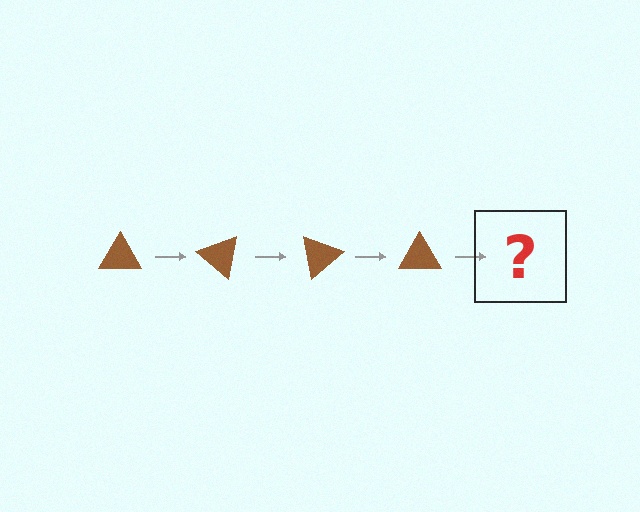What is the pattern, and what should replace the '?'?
The pattern is that the triangle rotates 40 degrees each step. The '?' should be a brown triangle rotated 160 degrees.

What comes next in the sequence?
The next element should be a brown triangle rotated 160 degrees.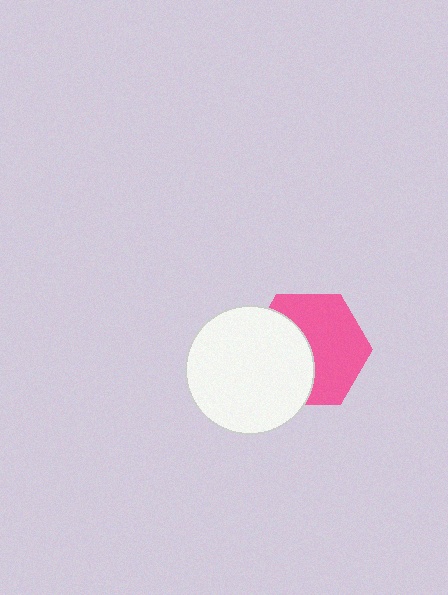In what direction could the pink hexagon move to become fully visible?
The pink hexagon could move right. That would shift it out from behind the white circle entirely.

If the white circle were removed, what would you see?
You would see the complete pink hexagon.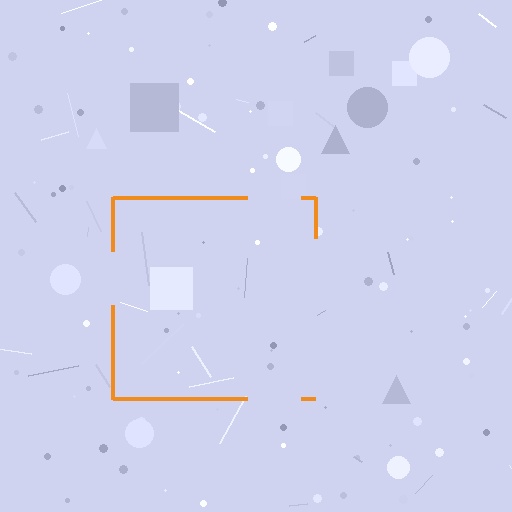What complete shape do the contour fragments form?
The contour fragments form a square.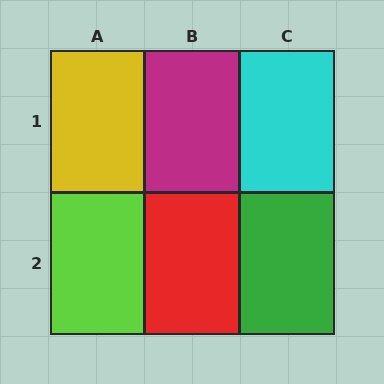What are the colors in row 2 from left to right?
Lime, red, green.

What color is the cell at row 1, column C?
Cyan.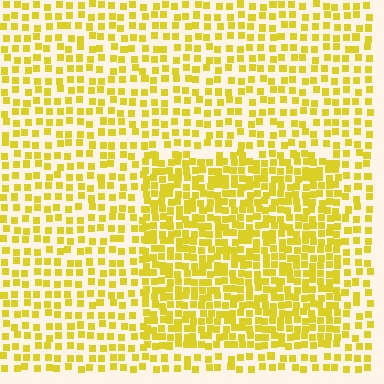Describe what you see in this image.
The image contains small yellow elements arranged at two different densities. A rectangle-shaped region is visible where the elements are more densely packed than the surrounding area.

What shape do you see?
I see a rectangle.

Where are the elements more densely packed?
The elements are more densely packed inside the rectangle boundary.